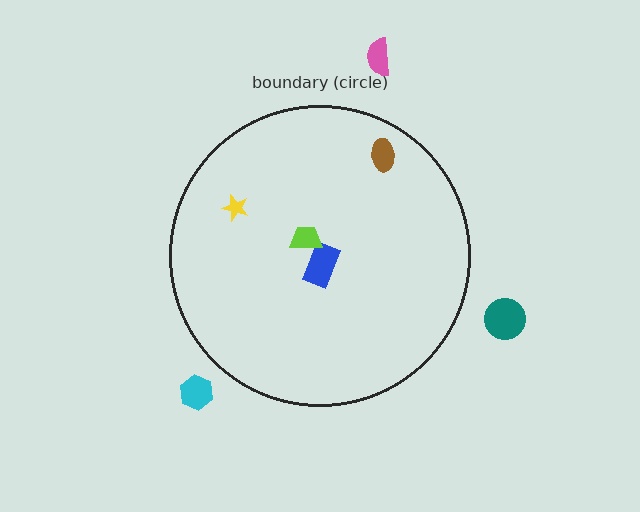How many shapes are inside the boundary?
4 inside, 3 outside.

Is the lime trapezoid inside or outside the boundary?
Inside.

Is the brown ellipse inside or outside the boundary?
Inside.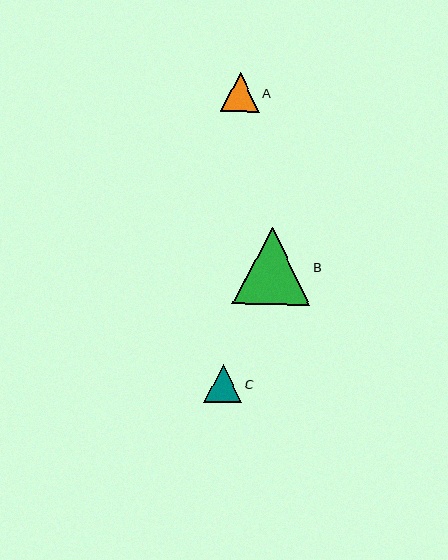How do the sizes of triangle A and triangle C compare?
Triangle A and triangle C are approximately the same size.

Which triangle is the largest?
Triangle B is the largest with a size of approximately 77 pixels.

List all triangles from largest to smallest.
From largest to smallest: B, A, C.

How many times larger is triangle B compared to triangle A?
Triangle B is approximately 2.0 times the size of triangle A.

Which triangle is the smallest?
Triangle C is the smallest with a size of approximately 38 pixels.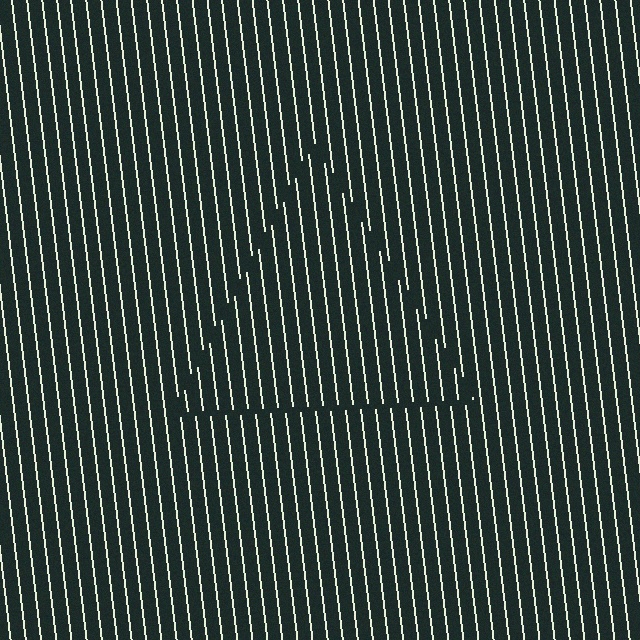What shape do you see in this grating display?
An illusory triangle. The interior of the shape contains the same grating, shifted by half a period — the contour is defined by the phase discontinuity where line-ends from the inner and outer gratings abut.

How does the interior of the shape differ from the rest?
The interior of the shape contains the same grating, shifted by half a period — the contour is defined by the phase discontinuity where line-ends from the inner and outer gratings abut.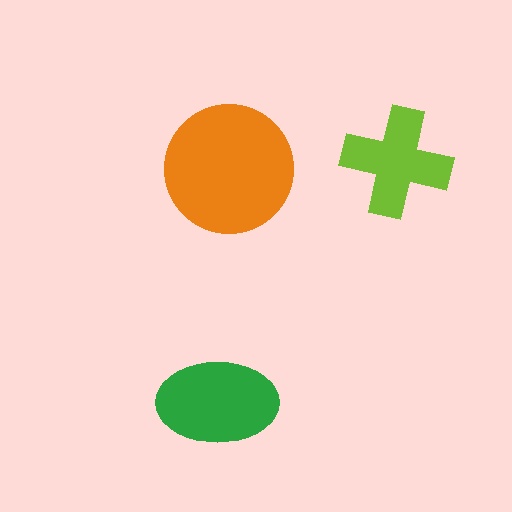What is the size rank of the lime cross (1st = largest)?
3rd.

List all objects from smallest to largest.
The lime cross, the green ellipse, the orange circle.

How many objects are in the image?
There are 3 objects in the image.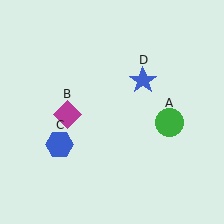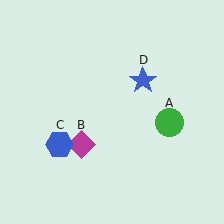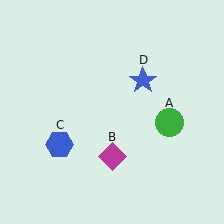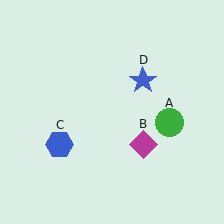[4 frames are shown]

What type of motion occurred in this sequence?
The magenta diamond (object B) rotated counterclockwise around the center of the scene.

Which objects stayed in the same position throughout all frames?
Green circle (object A) and blue hexagon (object C) and blue star (object D) remained stationary.